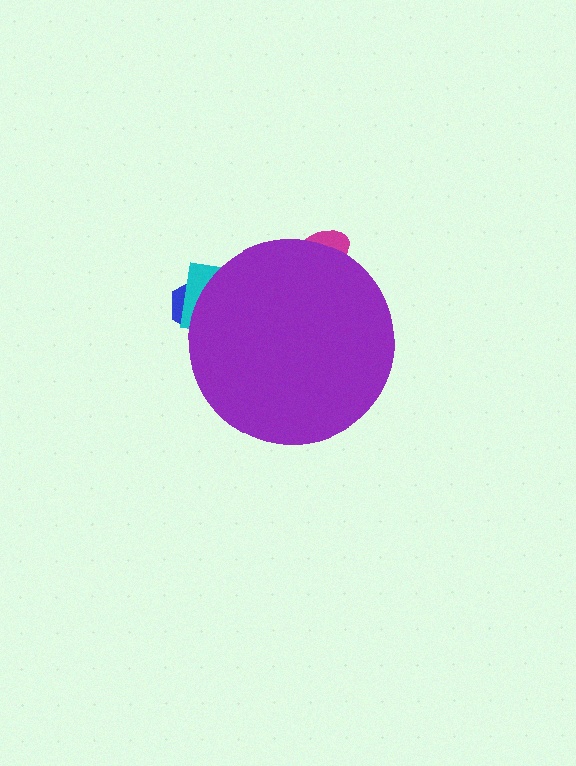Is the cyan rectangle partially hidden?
Yes, the cyan rectangle is partially hidden behind the purple circle.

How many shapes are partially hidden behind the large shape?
3 shapes are partially hidden.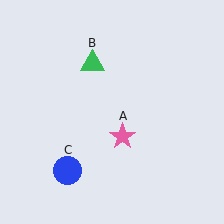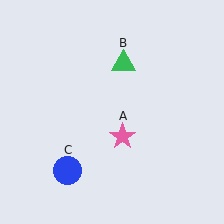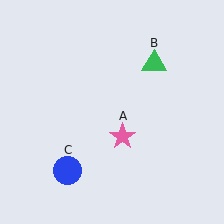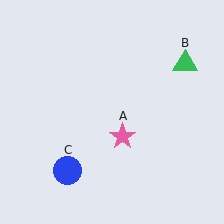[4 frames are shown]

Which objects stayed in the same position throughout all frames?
Pink star (object A) and blue circle (object C) remained stationary.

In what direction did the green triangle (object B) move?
The green triangle (object B) moved right.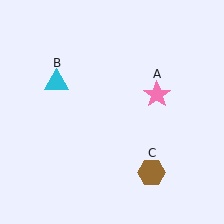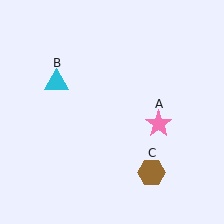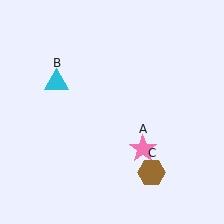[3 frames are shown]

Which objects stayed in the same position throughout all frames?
Cyan triangle (object B) and brown hexagon (object C) remained stationary.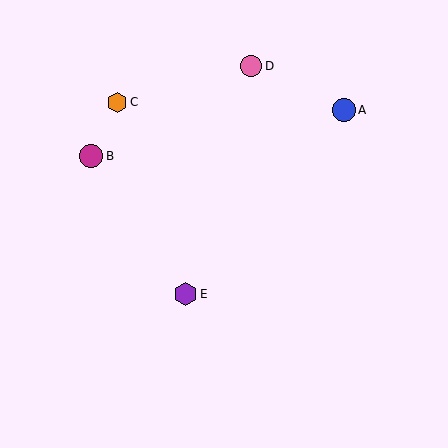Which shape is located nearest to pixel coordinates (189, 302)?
The purple hexagon (labeled E) at (185, 294) is nearest to that location.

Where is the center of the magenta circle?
The center of the magenta circle is at (91, 156).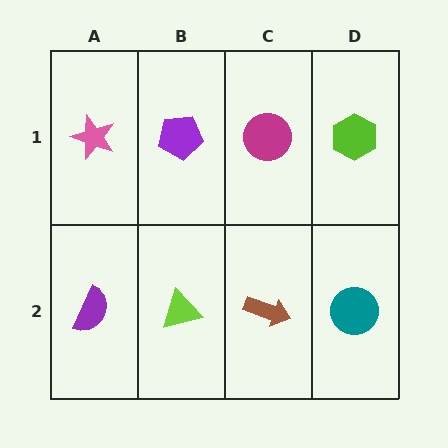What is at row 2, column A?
A purple semicircle.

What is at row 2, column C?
A brown arrow.